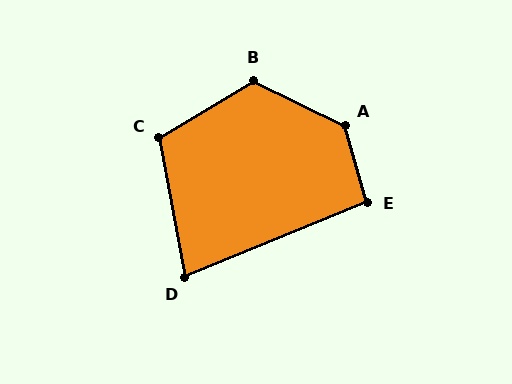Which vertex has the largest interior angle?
A, at approximately 132 degrees.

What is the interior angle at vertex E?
Approximately 97 degrees (obtuse).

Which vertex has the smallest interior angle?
D, at approximately 78 degrees.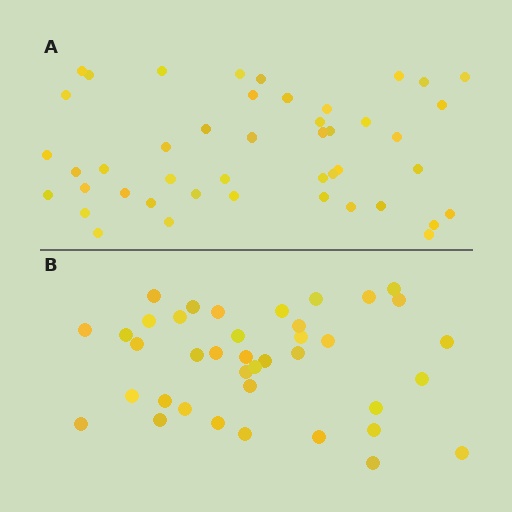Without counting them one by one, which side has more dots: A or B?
Region A (the top region) has more dots.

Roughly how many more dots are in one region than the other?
Region A has about 6 more dots than region B.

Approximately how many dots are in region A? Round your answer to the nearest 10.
About 40 dots. (The exact count is 45, which rounds to 40.)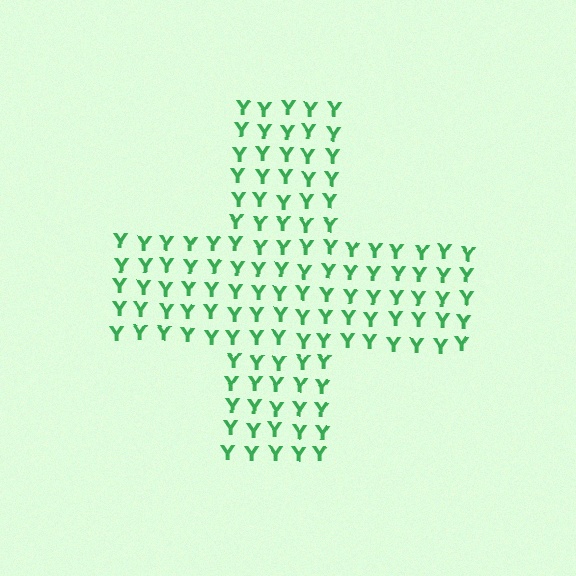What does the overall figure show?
The overall figure shows a cross.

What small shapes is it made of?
It is made of small letter Y's.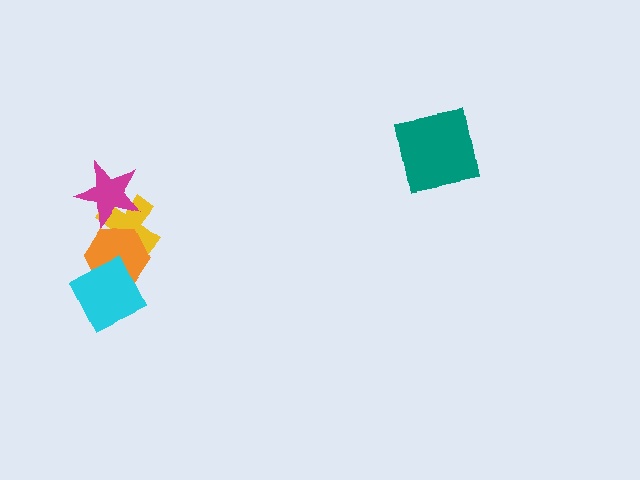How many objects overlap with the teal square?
0 objects overlap with the teal square.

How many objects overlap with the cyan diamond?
1 object overlaps with the cyan diamond.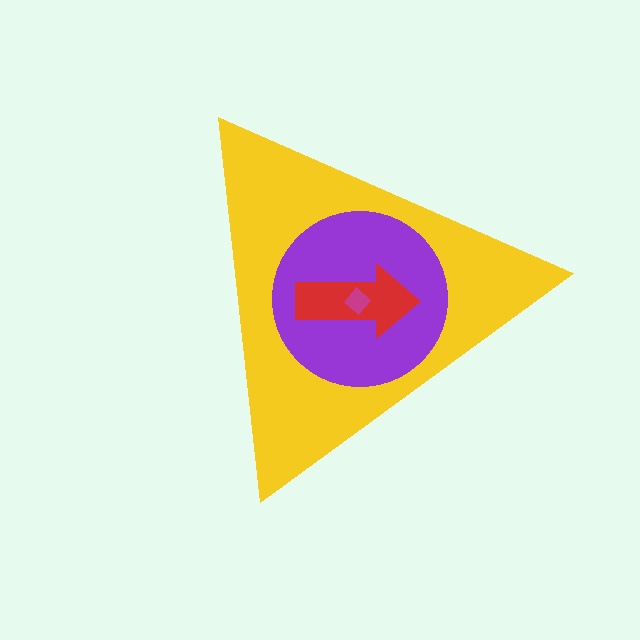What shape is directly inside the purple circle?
The red arrow.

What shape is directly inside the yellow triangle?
The purple circle.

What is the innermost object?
The magenta diamond.